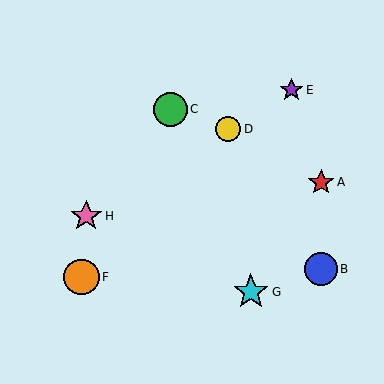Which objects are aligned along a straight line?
Objects D, E, H are aligned along a straight line.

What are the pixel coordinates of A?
Object A is at (321, 182).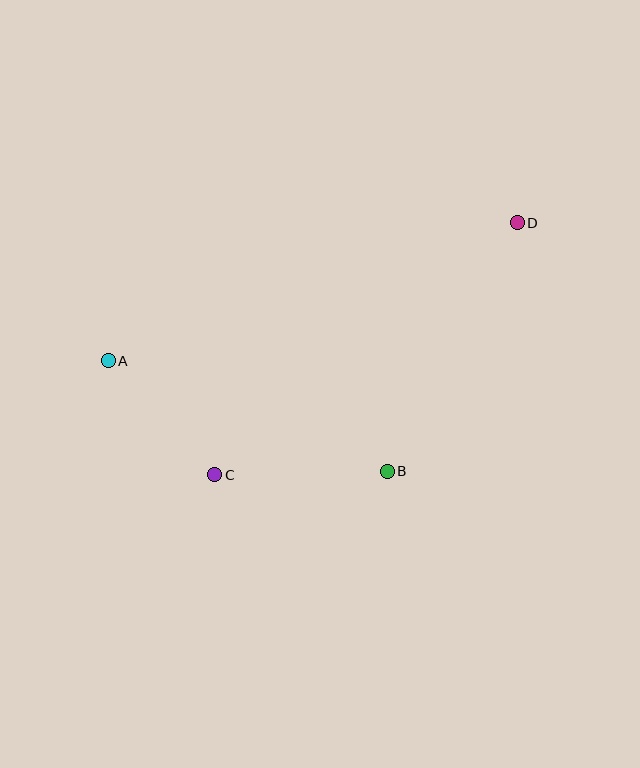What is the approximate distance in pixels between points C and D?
The distance between C and D is approximately 394 pixels.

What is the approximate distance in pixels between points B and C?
The distance between B and C is approximately 173 pixels.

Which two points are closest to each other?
Points A and C are closest to each other.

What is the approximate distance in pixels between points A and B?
The distance between A and B is approximately 300 pixels.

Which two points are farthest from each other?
Points A and D are farthest from each other.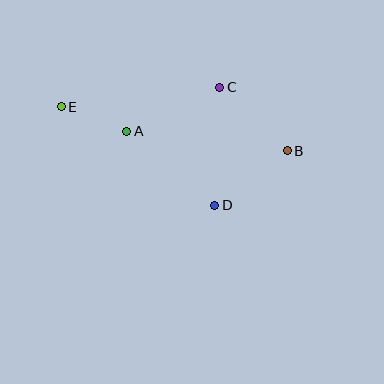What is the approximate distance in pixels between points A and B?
The distance between A and B is approximately 162 pixels.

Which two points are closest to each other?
Points A and E are closest to each other.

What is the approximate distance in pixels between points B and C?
The distance between B and C is approximately 92 pixels.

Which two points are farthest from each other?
Points B and E are farthest from each other.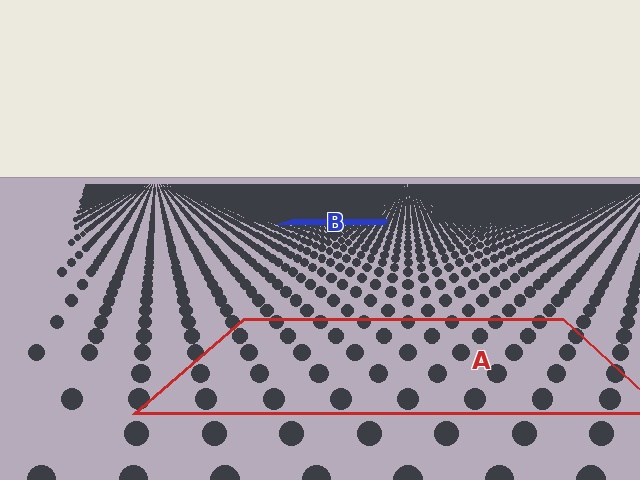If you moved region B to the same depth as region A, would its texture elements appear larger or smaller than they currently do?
They would appear larger. At a closer depth, the same texture elements are projected at a bigger on-screen size.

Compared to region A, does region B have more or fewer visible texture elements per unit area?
Region B has more texture elements per unit area — they are packed more densely because it is farther away.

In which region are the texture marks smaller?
The texture marks are smaller in region B, because it is farther away.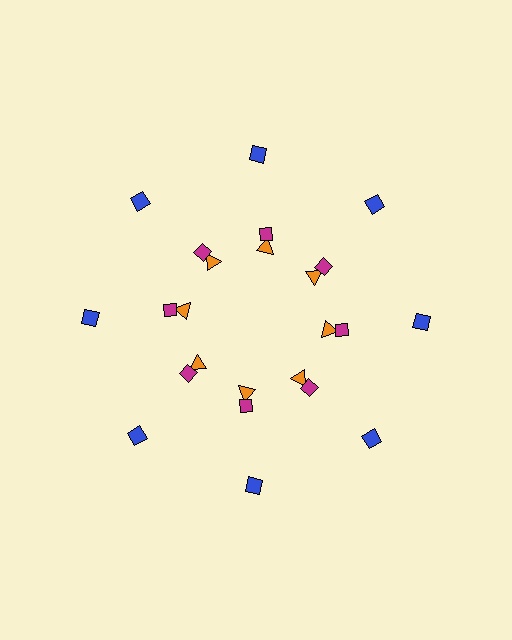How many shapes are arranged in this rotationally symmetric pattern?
There are 24 shapes, arranged in 8 groups of 3.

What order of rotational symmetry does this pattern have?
This pattern has 8-fold rotational symmetry.